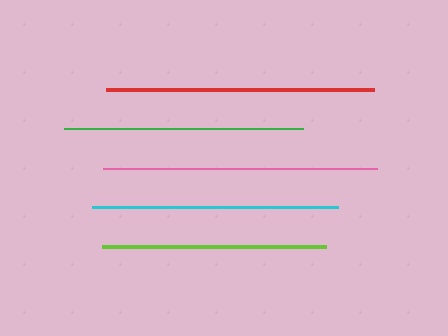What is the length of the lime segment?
The lime segment is approximately 224 pixels long.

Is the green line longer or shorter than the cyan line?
The cyan line is longer than the green line.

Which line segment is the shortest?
The lime line is the shortest at approximately 224 pixels.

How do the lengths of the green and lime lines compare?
The green and lime lines are approximately the same length.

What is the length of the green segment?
The green segment is approximately 239 pixels long.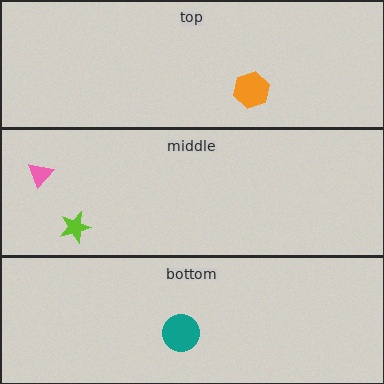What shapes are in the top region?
The orange hexagon.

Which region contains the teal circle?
The bottom region.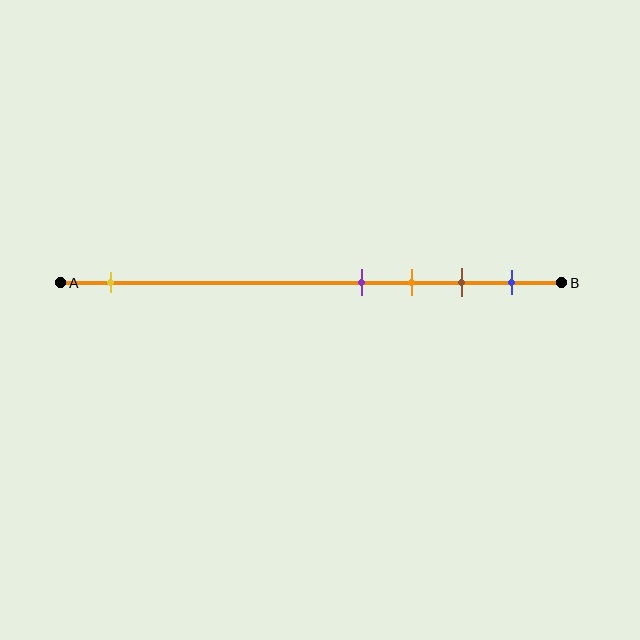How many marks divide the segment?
There are 5 marks dividing the segment.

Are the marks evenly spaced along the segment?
No, the marks are not evenly spaced.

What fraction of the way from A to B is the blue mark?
The blue mark is approximately 90% (0.9) of the way from A to B.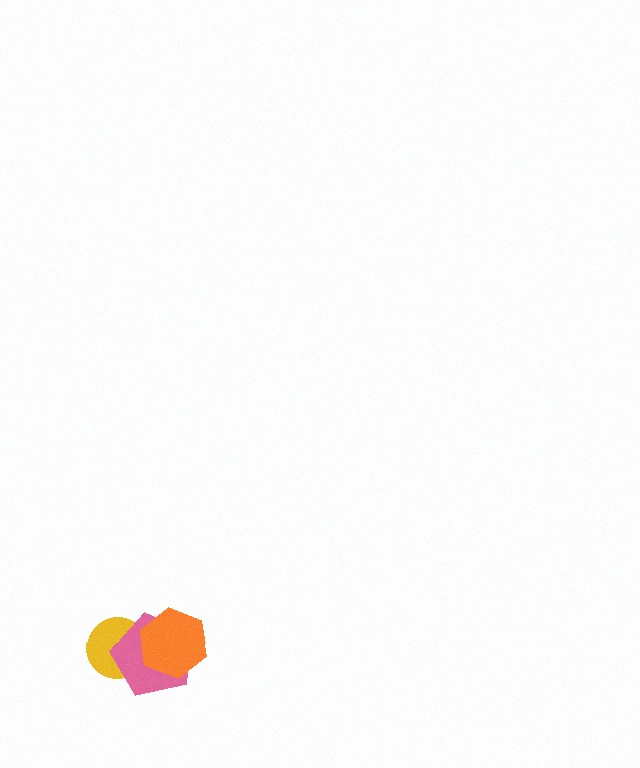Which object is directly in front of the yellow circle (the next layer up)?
The pink pentagon is directly in front of the yellow circle.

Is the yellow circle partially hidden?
Yes, it is partially covered by another shape.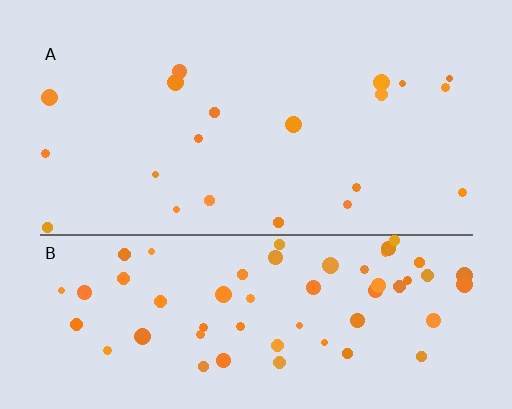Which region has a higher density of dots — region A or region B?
B (the bottom).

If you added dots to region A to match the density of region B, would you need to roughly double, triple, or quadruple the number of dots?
Approximately triple.